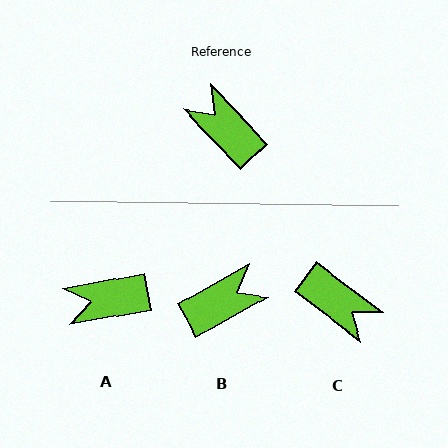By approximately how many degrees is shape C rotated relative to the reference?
Approximately 170 degrees clockwise.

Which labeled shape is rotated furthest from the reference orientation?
C, about 170 degrees away.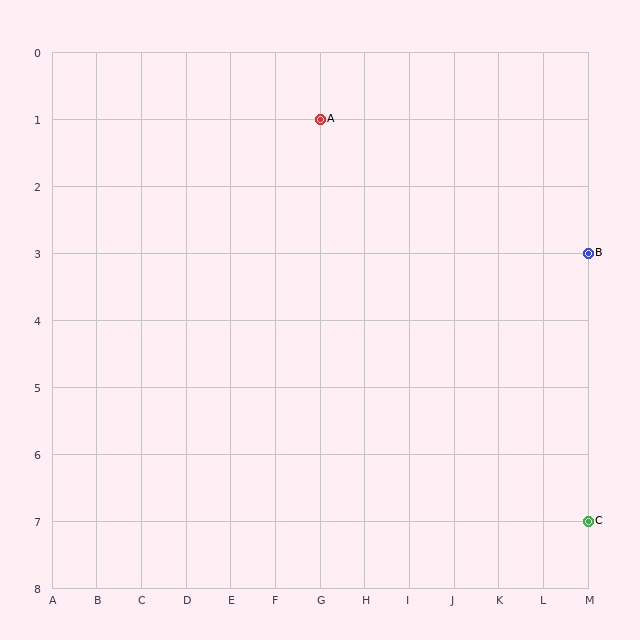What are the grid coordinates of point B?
Point B is at grid coordinates (M, 3).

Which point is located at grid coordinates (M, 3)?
Point B is at (M, 3).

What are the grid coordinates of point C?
Point C is at grid coordinates (M, 7).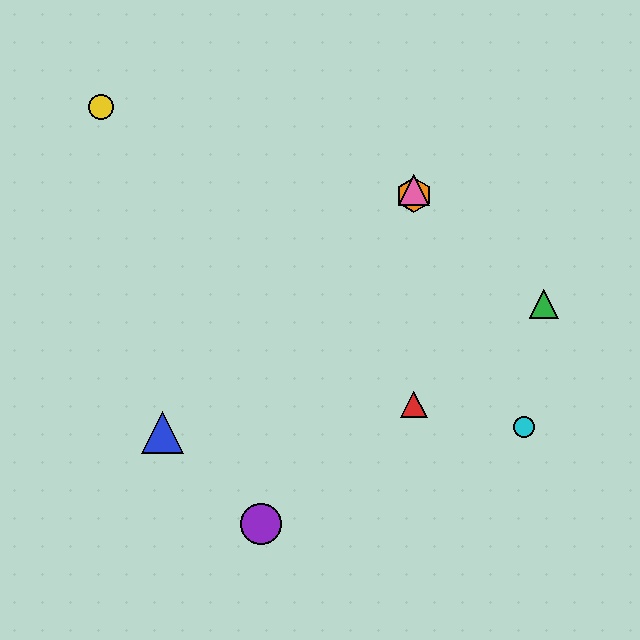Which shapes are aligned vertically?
The red triangle, the orange hexagon, the pink triangle are aligned vertically.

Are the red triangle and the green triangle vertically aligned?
No, the red triangle is at x≈414 and the green triangle is at x≈544.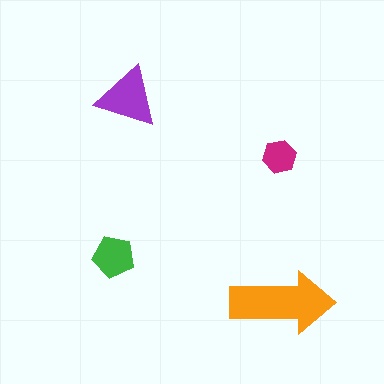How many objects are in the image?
There are 4 objects in the image.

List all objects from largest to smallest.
The orange arrow, the purple triangle, the green pentagon, the magenta hexagon.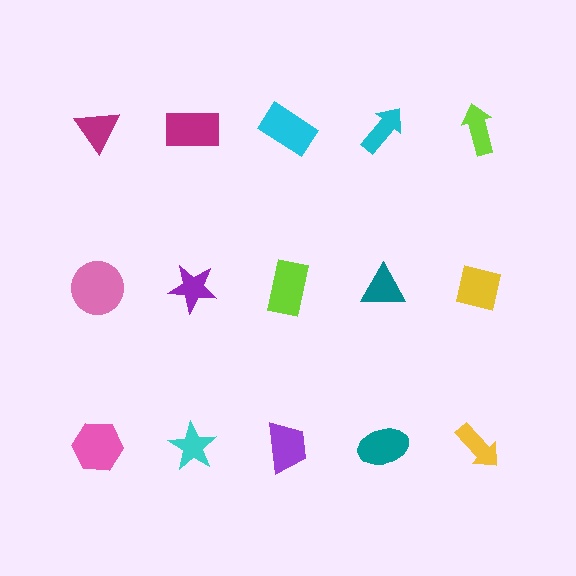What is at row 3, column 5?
A yellow arrow.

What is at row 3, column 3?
A purple trapezoid.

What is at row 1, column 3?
A cyan rectangle.